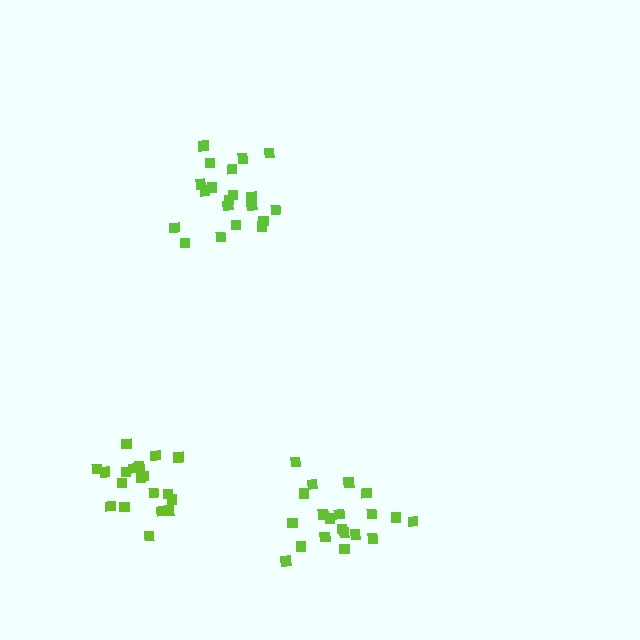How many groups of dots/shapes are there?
There are 3 groups.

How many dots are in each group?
Group 1: 20 dots, Group 2: 19 dots, Group 3: 20 dots (59 total).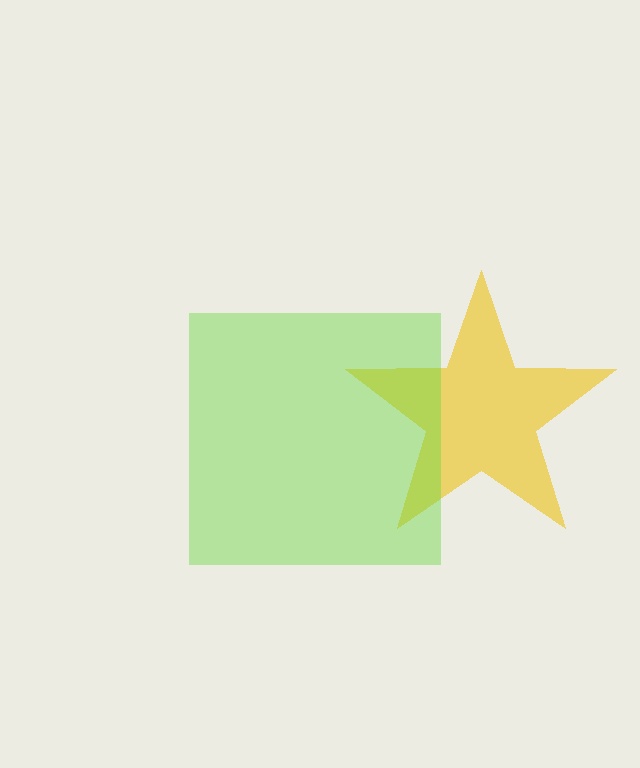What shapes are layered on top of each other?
The layered shapes are: a yellow star, a lime square.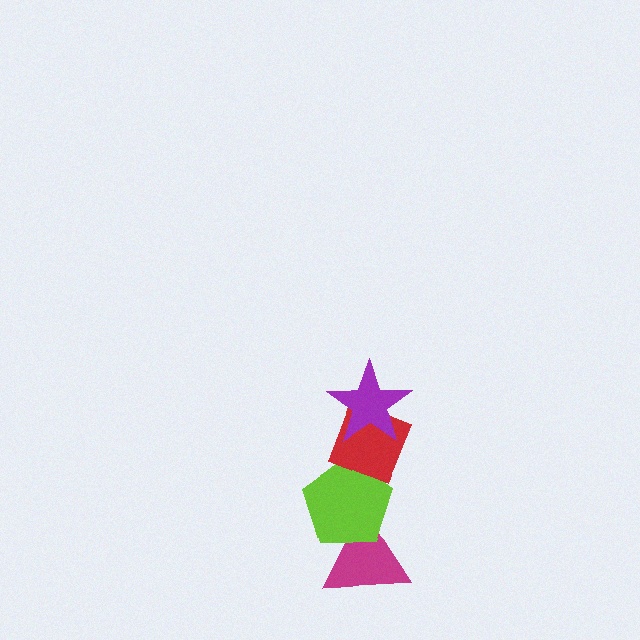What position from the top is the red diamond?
The red diamond is 2nd from the top.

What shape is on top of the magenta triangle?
The lime pentagon is on top of the magenta triangle.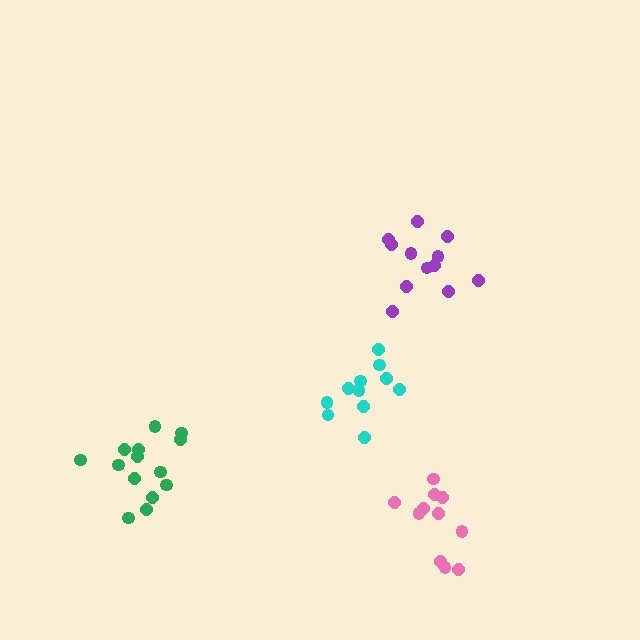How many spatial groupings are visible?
There are 4 spatial groupings.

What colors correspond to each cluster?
The clusters are colored: cyan, pink, purple, green.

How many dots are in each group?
Group 1: 12 dots, Group 2: 11 dots, Group 3: 12 dots, Group 4: 14 dots (49 total).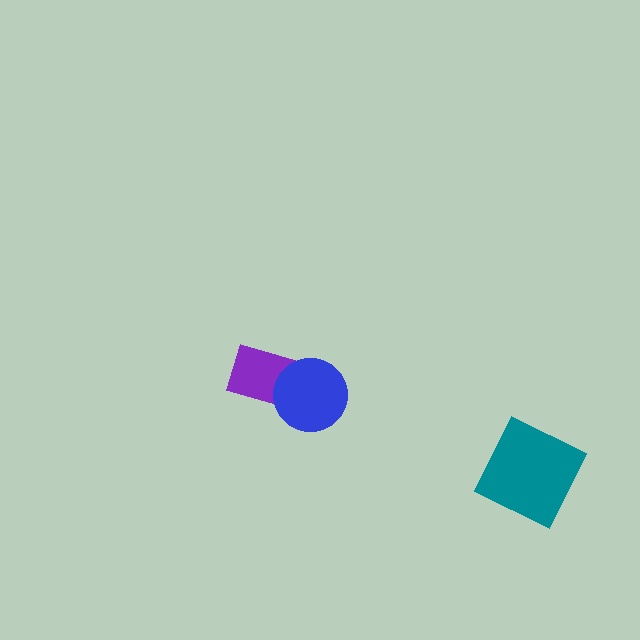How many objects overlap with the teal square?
0 objects overlap with the teal square.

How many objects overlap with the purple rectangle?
1 object overlaps with the purple rectangle.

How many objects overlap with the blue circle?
1 object overlaps with the blue circle.